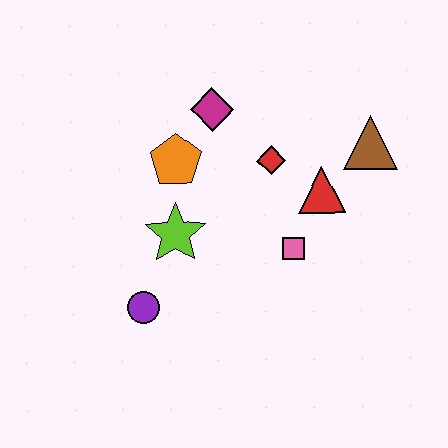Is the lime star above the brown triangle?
No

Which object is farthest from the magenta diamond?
The purple circle is farthest from the magenta diamond.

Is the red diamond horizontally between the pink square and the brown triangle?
No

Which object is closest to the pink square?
The red triangle is closest to the pink square.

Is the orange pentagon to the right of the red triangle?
No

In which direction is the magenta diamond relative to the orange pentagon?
The magenta diamond is above the orange pentagon.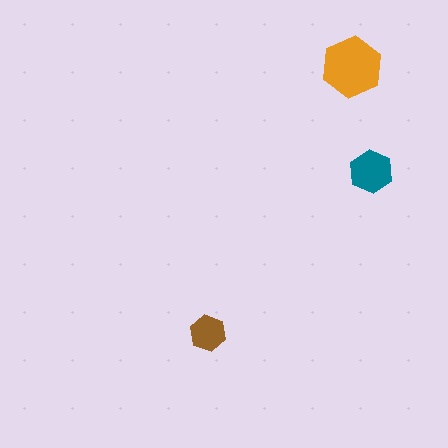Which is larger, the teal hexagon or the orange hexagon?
The orange one.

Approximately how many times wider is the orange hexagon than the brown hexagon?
About 1.5 times wider.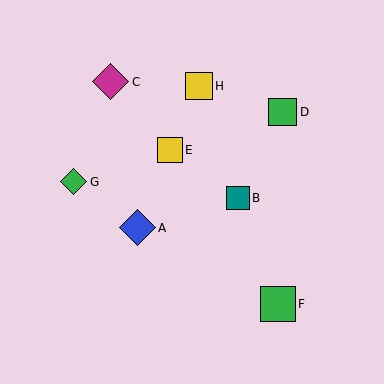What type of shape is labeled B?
Shape B is a teal square.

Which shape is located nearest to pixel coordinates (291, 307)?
The green square (labeled F) at (278, 304) is nearest to that location.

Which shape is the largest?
The magenta diamond (labeled C) is the largest.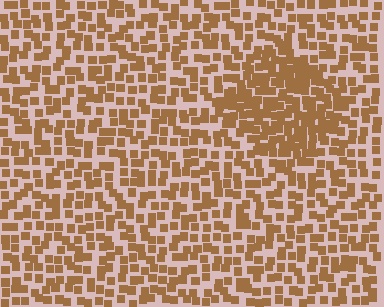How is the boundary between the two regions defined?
The boundary is defined by a change in element density (approximately 1.8x ratio). All elements are the same color, size, and shape.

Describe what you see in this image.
The image contains small brown elements arranged at two different densities. A diamond-shaped region is visible where the elements are more densely packed than the surrounding area.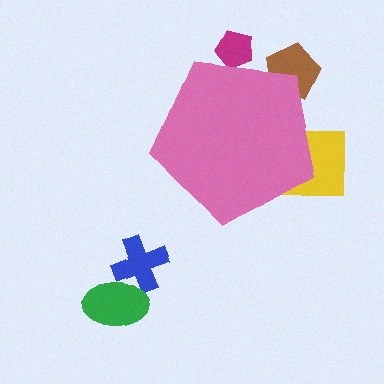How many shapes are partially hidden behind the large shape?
3 shapes are partially hidden.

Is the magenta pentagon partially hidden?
Yes, the magenta pentagon is partially hidden behind the pink pentagon.